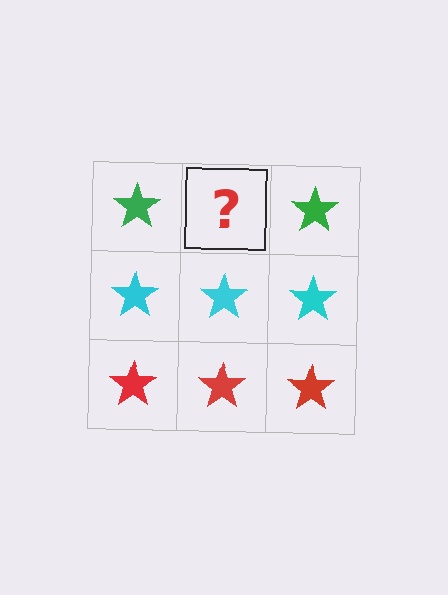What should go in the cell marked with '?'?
The missing cell should contain a green star.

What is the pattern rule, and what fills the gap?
The rule is that each row has a consistent color. The gap should be filled with a green star.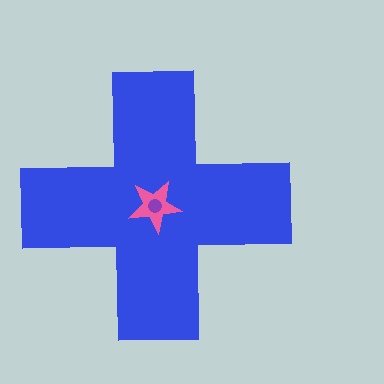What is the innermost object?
The purple circle.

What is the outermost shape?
The blue cross.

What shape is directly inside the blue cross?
The pink star.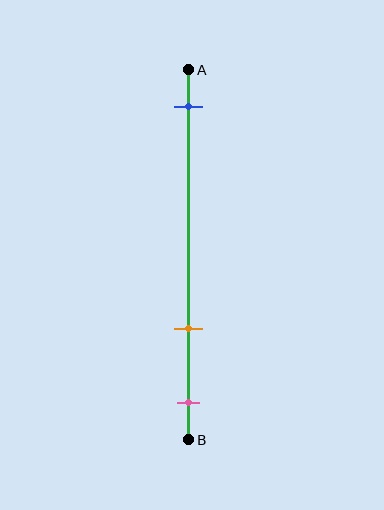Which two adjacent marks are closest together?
The orange and pink marks are the closest adjacent pair.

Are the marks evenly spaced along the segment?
No, the marks are not evenly spaced.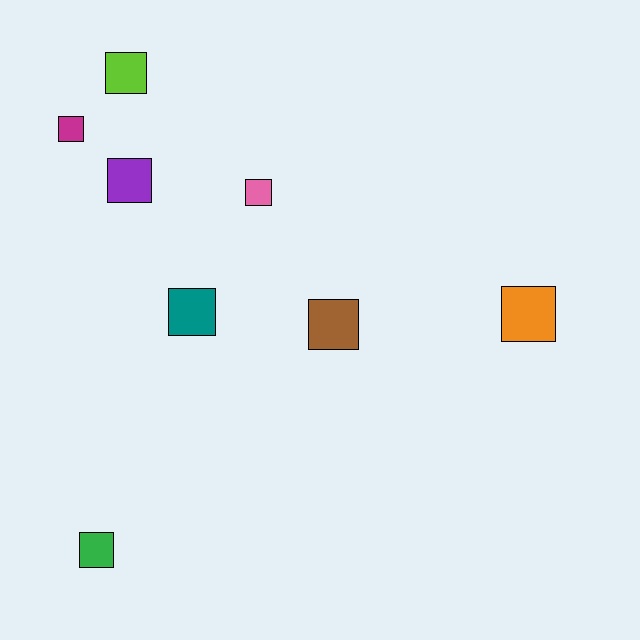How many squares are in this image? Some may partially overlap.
There are 8 squares.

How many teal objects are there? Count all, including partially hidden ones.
There is 1 teal object.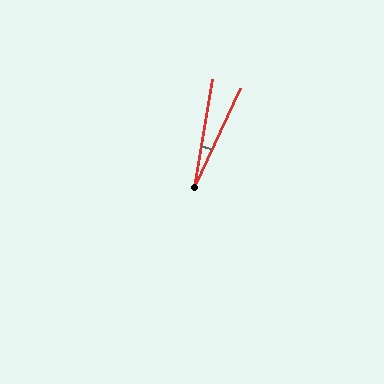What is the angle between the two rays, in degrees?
Approximately 16 degrees.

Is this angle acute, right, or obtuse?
It is acute.